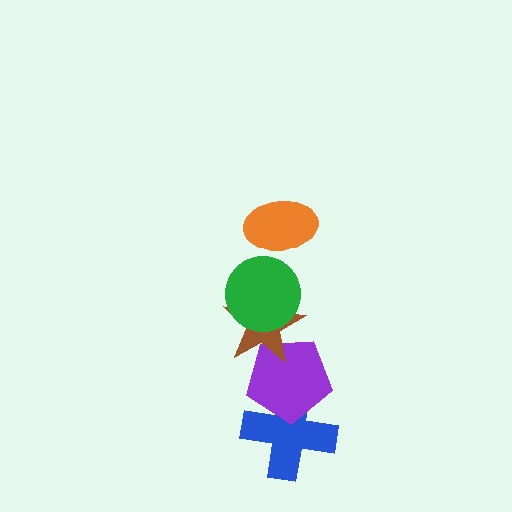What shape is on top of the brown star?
The green circle is on top of the brown star.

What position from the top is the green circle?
The green circle is 2nd from the top.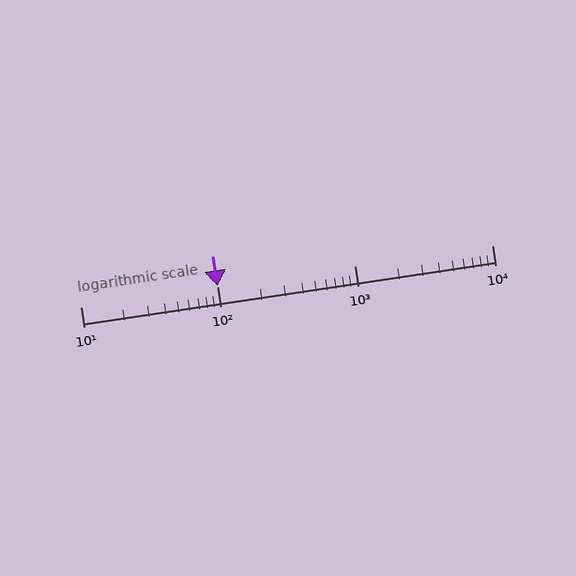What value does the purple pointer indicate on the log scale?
The pointer indicates approximately 100.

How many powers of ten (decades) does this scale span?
The scale spans 3 decades, from 10 to 10000.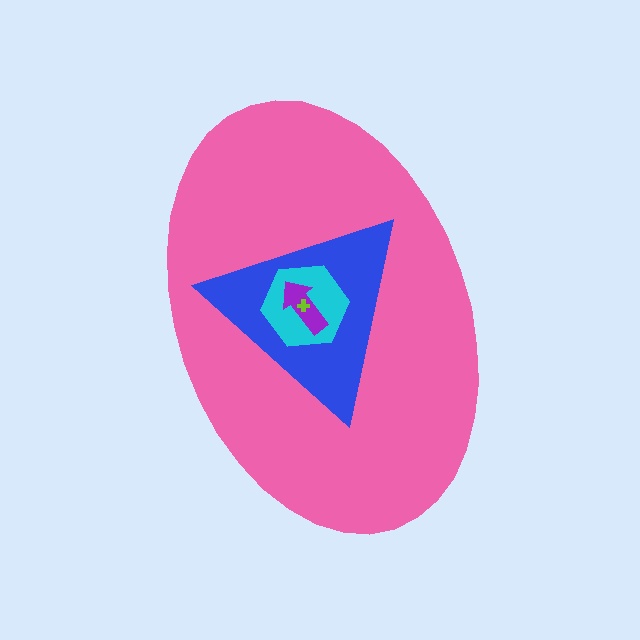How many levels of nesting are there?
5.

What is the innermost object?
The lime cross.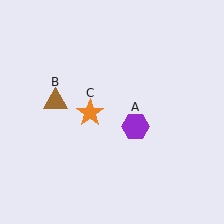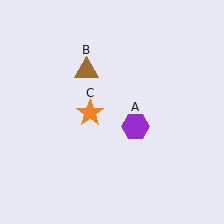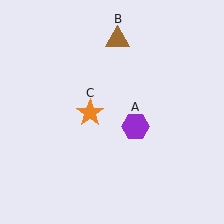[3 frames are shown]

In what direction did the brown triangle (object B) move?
The brown triangle (object B) moved up and to the right.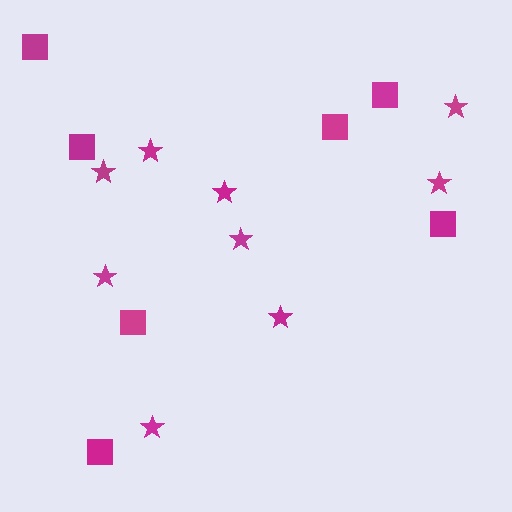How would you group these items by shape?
There are 2 groups: one group of stars (9) and one group of squares (7).